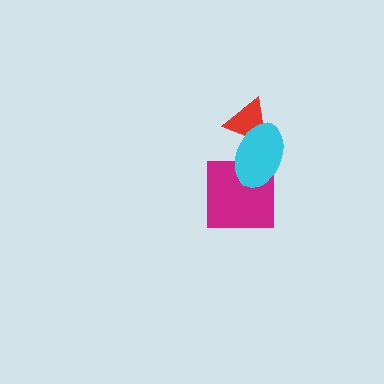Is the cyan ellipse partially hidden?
No, no other shape covers it.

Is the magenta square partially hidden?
Yes, it is partially covered by another shape.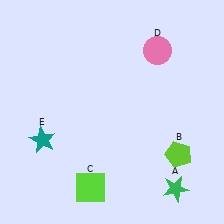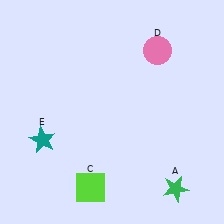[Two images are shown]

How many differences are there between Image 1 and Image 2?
There is 1 difference between the two images.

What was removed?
The lime pentagon (B) was removed in Image 2.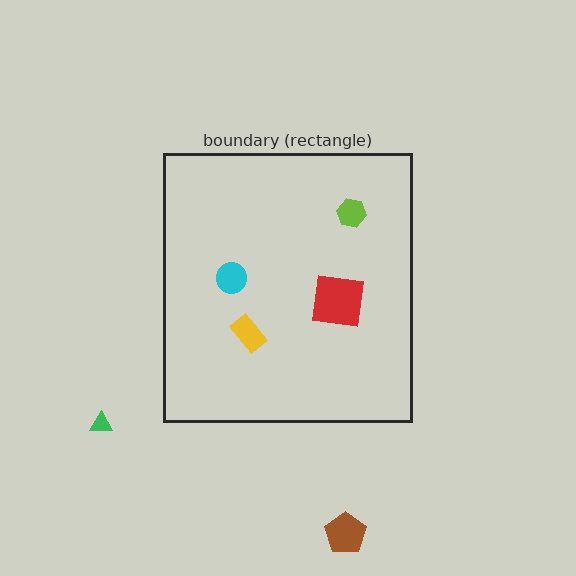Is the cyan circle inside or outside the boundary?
Inside.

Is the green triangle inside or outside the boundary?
Outside.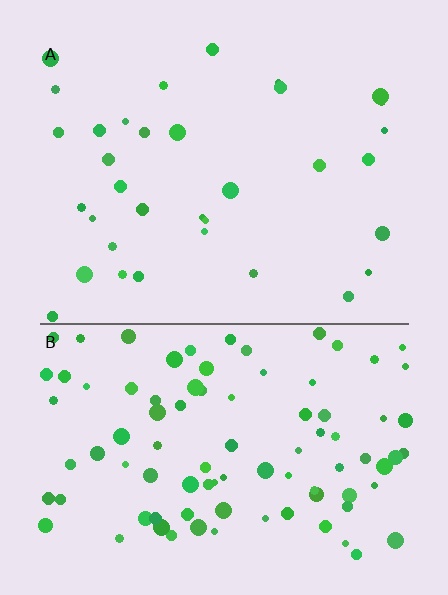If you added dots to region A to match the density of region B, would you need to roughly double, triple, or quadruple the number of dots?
Approximately triple.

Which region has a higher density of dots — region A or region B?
B (the bottom).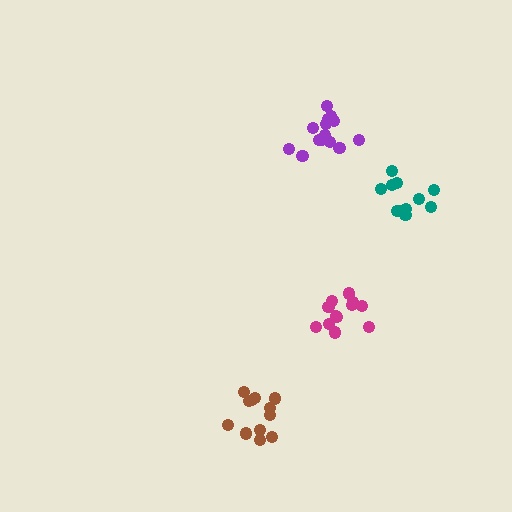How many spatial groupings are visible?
There are 4 spatial groupings.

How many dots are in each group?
Group 1: 12 dots, Group 2: 12 dots, Group 3: 14 dots, Group 4: 11 dots (49 total).